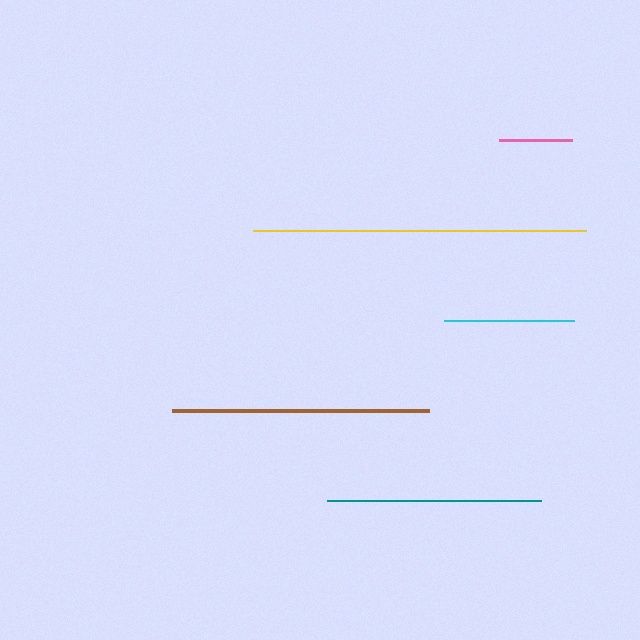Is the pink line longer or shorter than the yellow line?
The yellow line is longer than the pink line.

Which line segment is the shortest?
The pink line is the shortest at approximately 73 pixels.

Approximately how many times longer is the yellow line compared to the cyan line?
The yellow line is approximately 2.6 times the length of the cyan line.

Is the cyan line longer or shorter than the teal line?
The teal line is longer than the cyan line.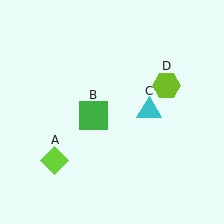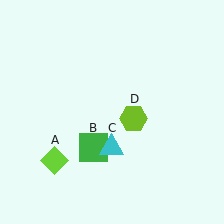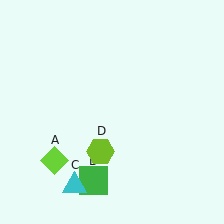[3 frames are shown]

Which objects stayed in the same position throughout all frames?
Lime diamond (object A) remained stationary.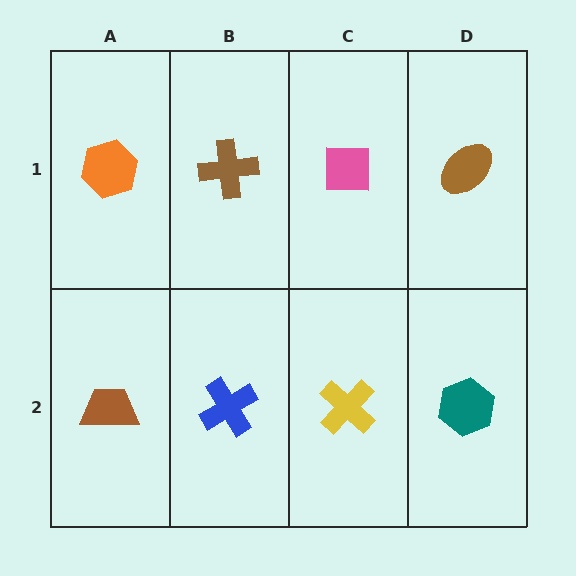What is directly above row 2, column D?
A brown ellipse.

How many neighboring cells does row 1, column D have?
2.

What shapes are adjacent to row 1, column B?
A blue cross (row 2, column B), an orange hexagon (row 1, column A), a pink square (row 1, column C).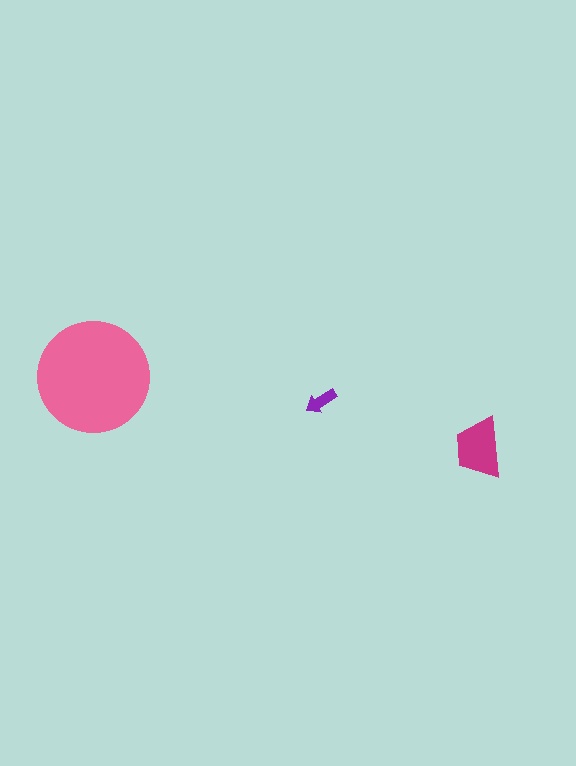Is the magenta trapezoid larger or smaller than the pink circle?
Smaller.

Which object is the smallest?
The purple arrow.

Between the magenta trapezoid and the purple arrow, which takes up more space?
The magenta trapezoid.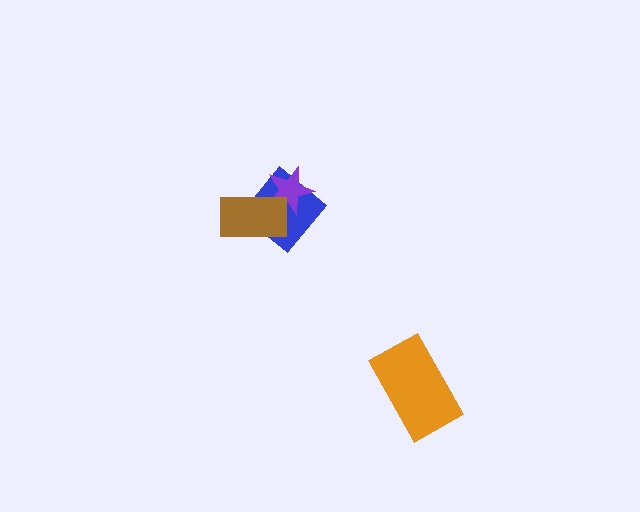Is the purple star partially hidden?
Yes, it is partially covered by another shape.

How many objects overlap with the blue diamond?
2 objects overlap with the blue diamond.